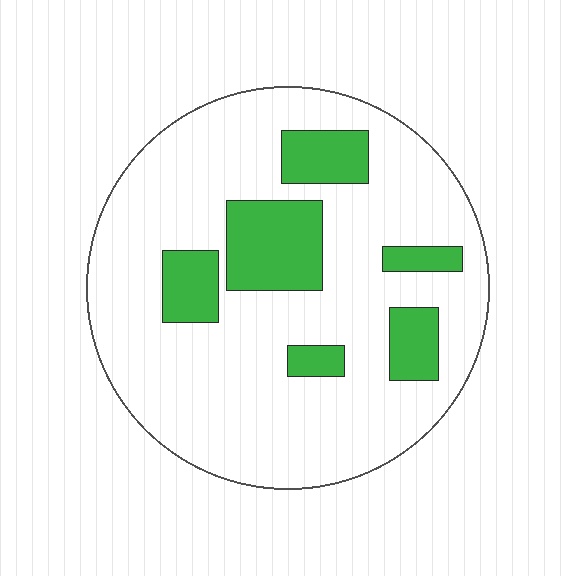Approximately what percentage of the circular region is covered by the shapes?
Approximately 20%.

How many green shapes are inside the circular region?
6.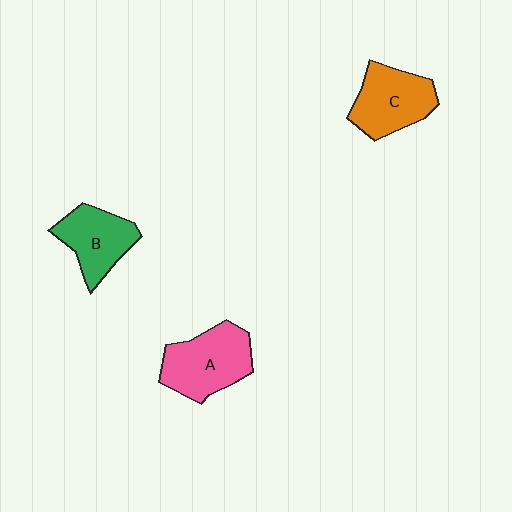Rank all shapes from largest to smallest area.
From largest to smallest: A (pink), C (orange), B (green).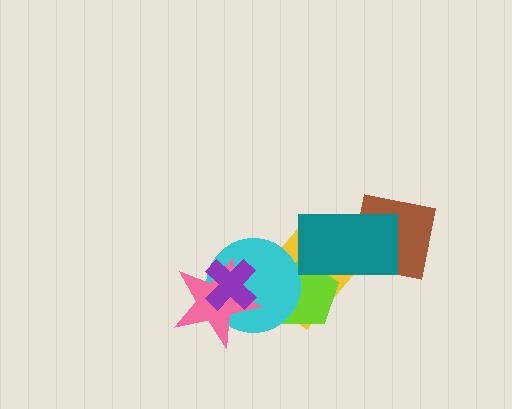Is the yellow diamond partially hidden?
Yes, it is partially covered by another shape.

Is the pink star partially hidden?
Yes, it is partially covered by another shape.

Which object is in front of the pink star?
The purple cross is in front of the pink star.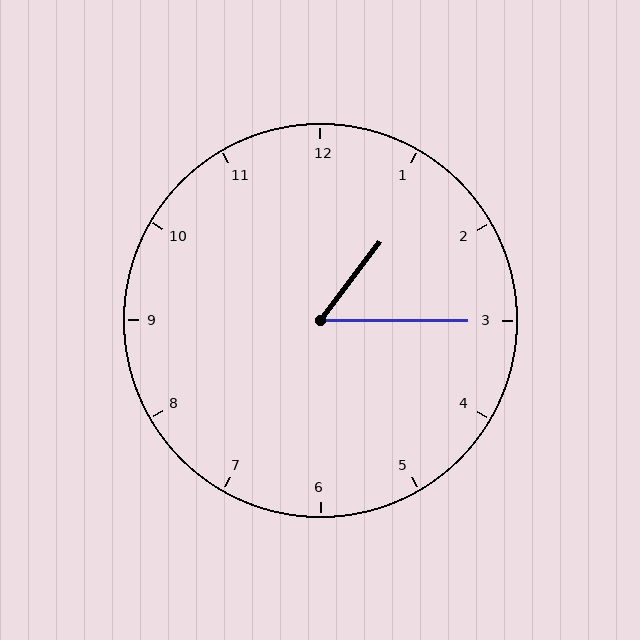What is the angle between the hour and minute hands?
Approximately 52 degrees.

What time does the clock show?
1:15.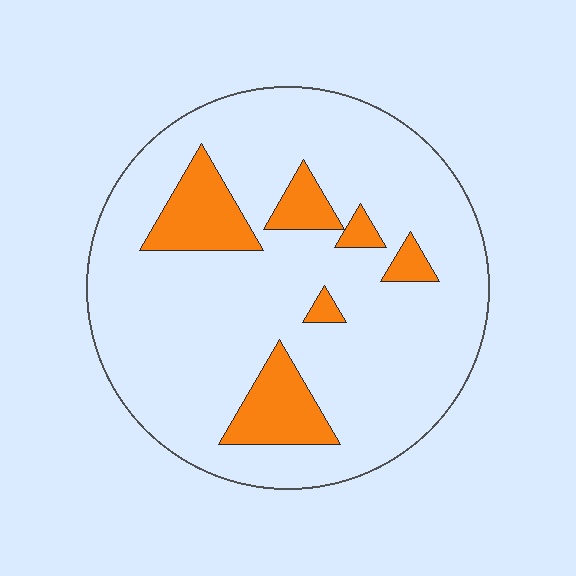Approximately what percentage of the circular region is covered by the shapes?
Approximately 15%.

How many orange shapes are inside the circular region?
6.